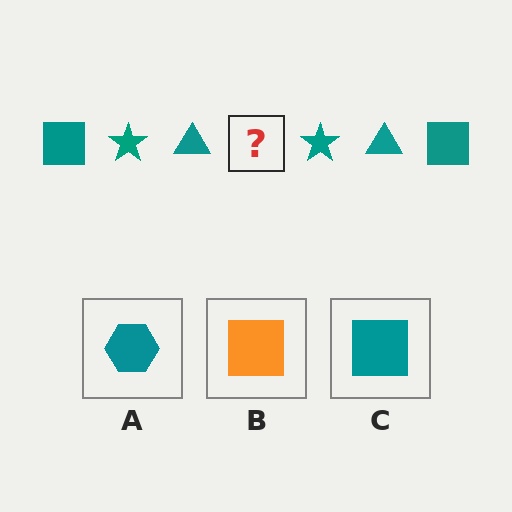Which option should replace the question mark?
Option C.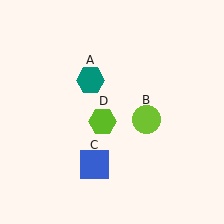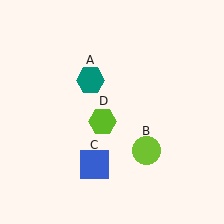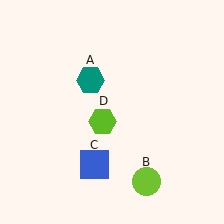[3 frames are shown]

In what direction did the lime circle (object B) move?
The lime circle (object B) moved down.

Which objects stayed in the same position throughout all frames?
Teal hexagon (object A) and blue square (object C) and lime hexagon (object D) remained stationary.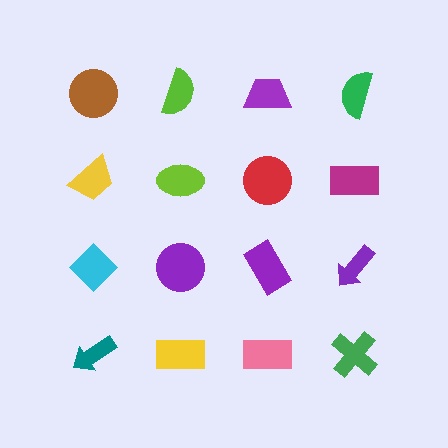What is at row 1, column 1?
A brown circle.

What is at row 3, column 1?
A cyan diamond.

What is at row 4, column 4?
A green cross.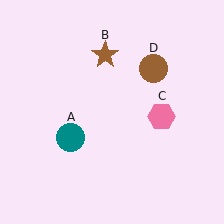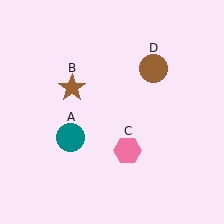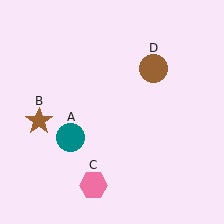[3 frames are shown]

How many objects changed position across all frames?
2 objects changed position: brown star (object B), pink hexagon (object C).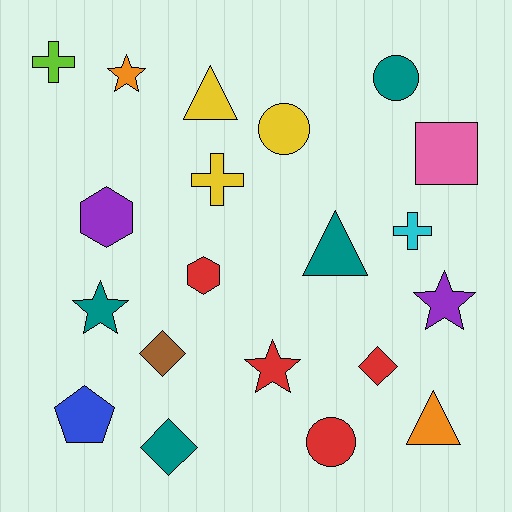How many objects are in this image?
There are 20 objects.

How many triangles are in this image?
There are 3 triangles.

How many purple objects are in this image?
There are 2 purple objects.